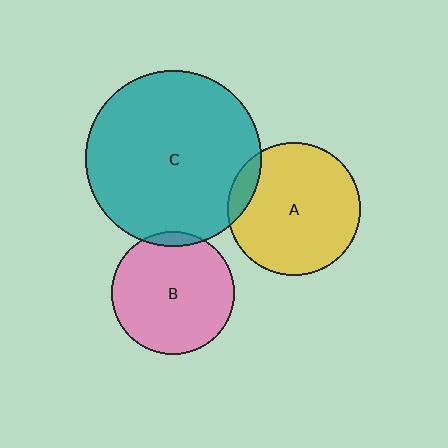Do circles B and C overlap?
Yes.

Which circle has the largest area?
Circle C (teal).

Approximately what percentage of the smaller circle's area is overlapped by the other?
Approximately 5%.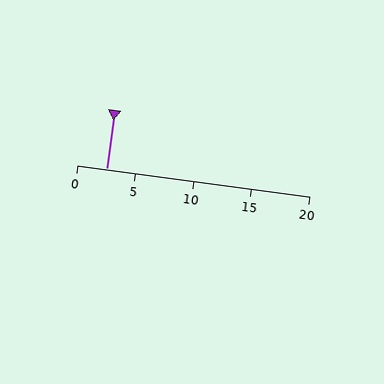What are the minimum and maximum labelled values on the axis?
The axis runs from 0 to 20.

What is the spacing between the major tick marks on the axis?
The major ticks are spaced 5 apart.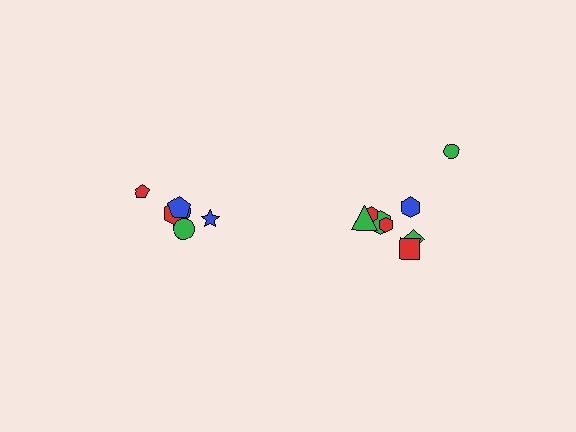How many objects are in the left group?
There are 6 objects.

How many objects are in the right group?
There are 8 objects.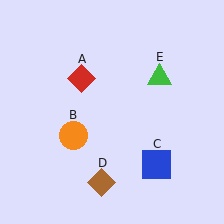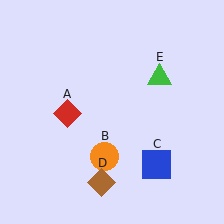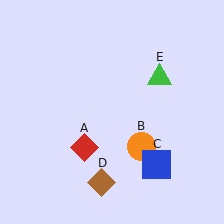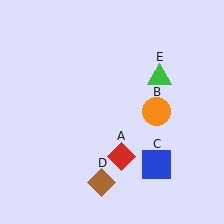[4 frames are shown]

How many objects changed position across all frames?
2 objects changed position: red diamond (object A), orange circle (object B).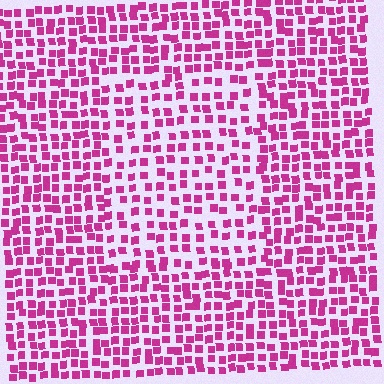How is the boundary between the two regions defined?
The boundary is defined by a change in element density (approximately 1.5x ratio). All elements are the same color, size, and shape.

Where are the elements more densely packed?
The elements are more densely packed outside the rectangle boundary.